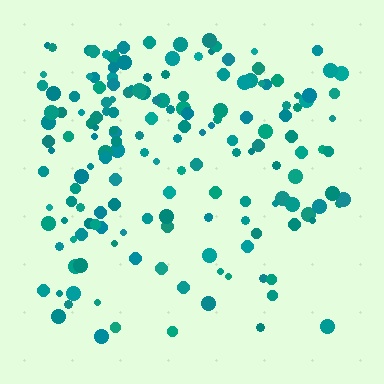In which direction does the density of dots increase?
From bottom to top, with the top side densest.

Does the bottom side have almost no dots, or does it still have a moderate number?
Still a moderate number, just noticeably fewer than the top.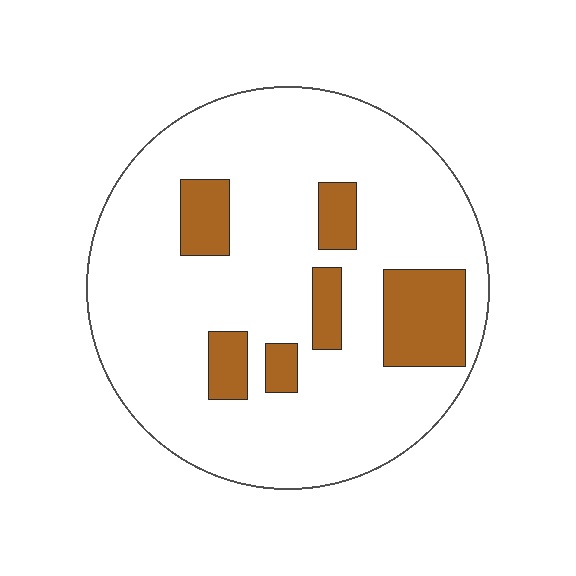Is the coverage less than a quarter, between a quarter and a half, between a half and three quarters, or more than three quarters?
Less than a quarter.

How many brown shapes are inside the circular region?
6.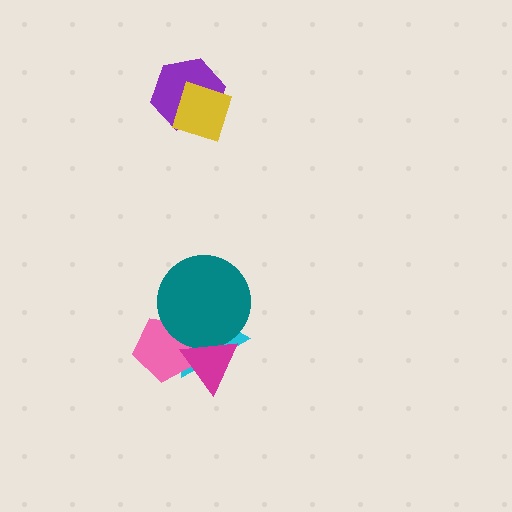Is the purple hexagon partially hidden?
Yes, it is partially covered by another shape.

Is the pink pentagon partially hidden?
Yes, it is partially covered by another shape.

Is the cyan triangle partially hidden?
Yes, it is partially covered by another shape.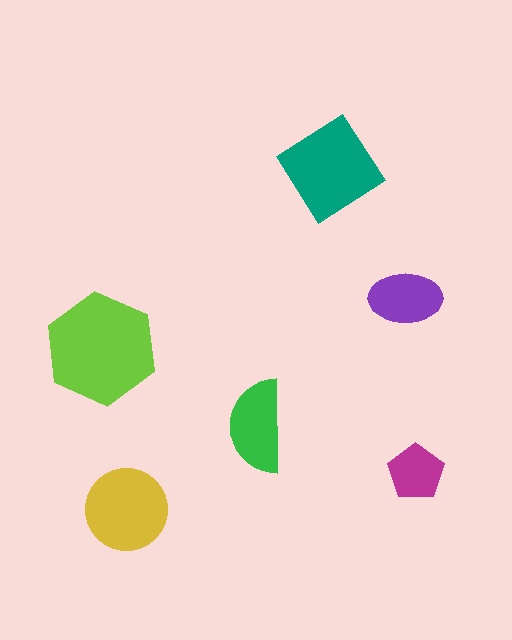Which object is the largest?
The lime hexagon.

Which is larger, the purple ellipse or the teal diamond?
The teal diamond.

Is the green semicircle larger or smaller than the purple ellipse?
Larger.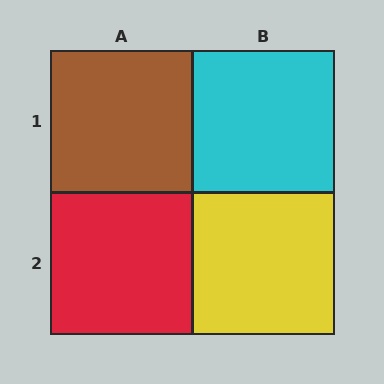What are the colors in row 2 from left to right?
Red, yellow.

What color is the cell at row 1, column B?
Cyan.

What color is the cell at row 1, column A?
Brown.